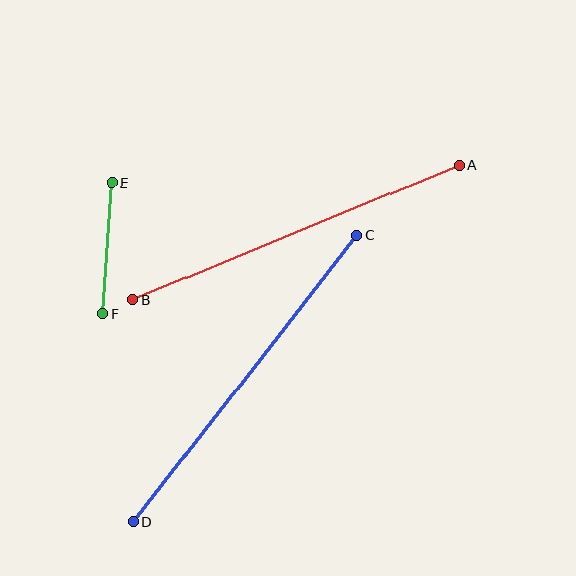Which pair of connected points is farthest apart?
Points C and D are farthest apart.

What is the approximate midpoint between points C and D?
The midpoint is at approximately (245, 379) pixels.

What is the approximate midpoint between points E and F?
The midpoint is at approximately (107, 248) pixels.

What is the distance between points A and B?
The distance is approximately 353 pixels.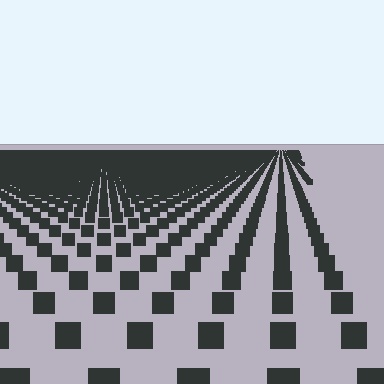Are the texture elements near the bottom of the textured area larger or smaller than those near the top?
Larger. Near the bottom, elements are closer to the viewer and appear at a bigger on-screen size.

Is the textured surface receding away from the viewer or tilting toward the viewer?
The surface is receding away from the viewer. Texture elements get smaller and denser toward the top.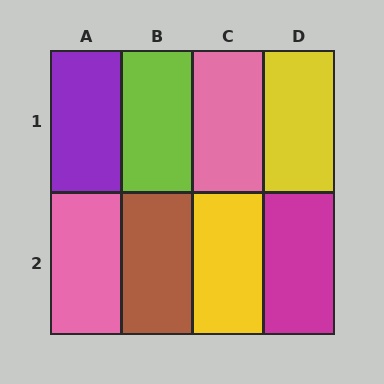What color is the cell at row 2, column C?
Yellow.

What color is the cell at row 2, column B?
Brown.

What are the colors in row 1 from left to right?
Purple, lime, pink, yellow.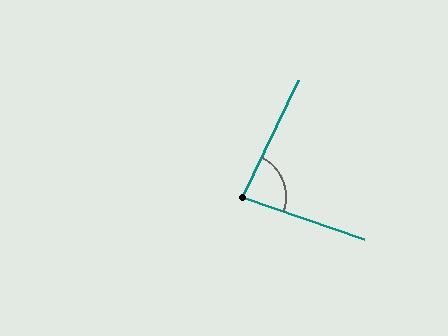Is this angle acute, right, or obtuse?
It is acute.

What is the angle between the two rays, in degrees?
Approximately 84 degrees.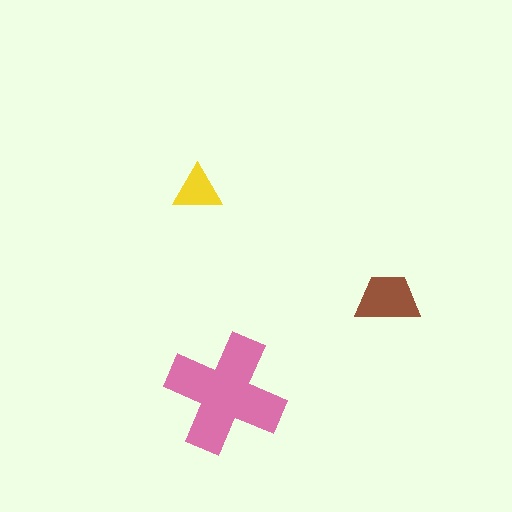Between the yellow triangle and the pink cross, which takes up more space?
The pink cross.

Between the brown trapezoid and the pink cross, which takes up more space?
The pink cross.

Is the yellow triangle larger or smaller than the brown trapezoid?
Smaller.